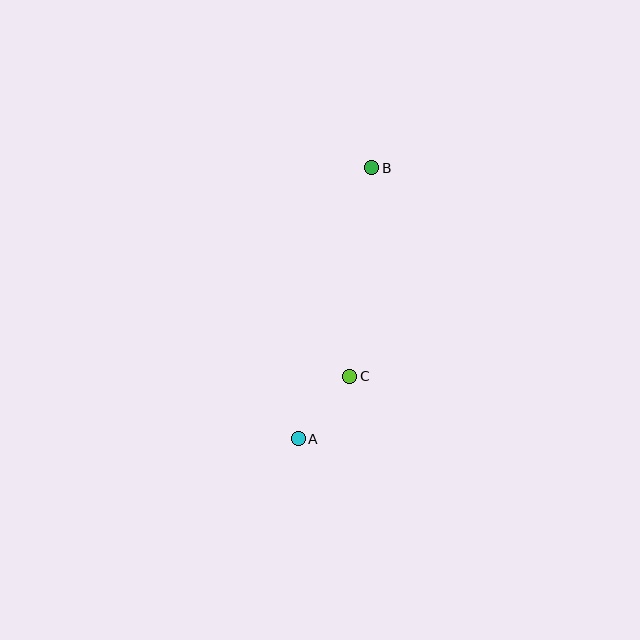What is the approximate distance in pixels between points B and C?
The distance between B and C is approximately 210 pixels.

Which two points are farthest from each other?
Points A and B are farthest from each other.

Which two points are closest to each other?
Points A and C are closest to each other.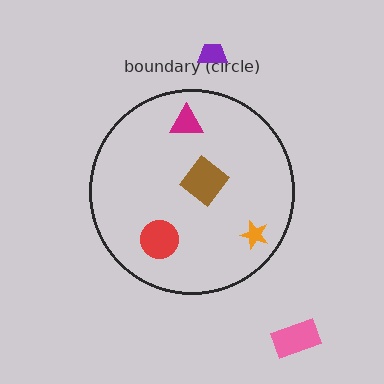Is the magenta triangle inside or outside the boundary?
Inside.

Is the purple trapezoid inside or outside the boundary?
Outside.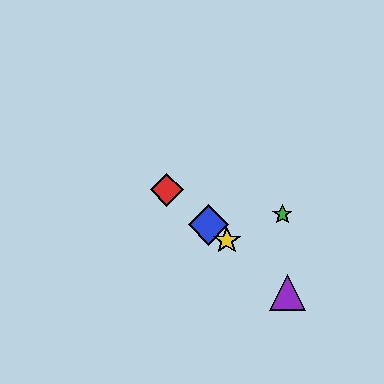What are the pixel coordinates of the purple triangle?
The purple triangle is at (288, 292).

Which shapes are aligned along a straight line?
The red diamond, the blue diamond, the yellow star, the purple triangle are aligned along a straight line.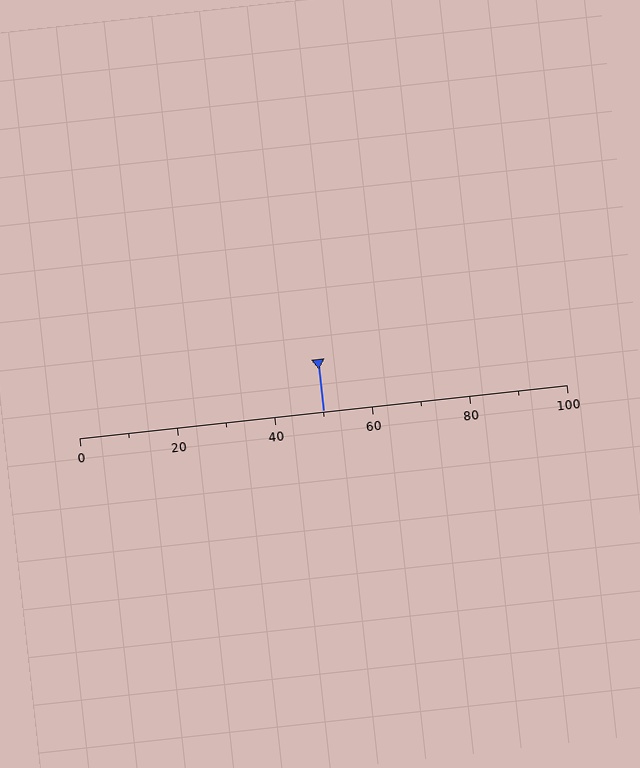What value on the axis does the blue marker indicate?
The marker indicates approximately 50.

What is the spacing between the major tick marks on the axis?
The major ticks are spaced 20 apart.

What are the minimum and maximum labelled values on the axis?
The axis runs from 0 to 100.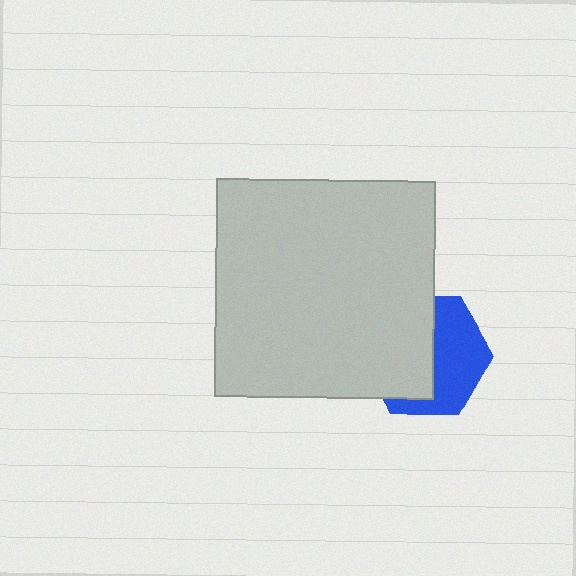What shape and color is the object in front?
The object in front is a light gray square.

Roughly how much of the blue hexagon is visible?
About half of it is visible (roughly 47%).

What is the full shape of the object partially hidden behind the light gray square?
The partially hidden object is a blue hexagon.